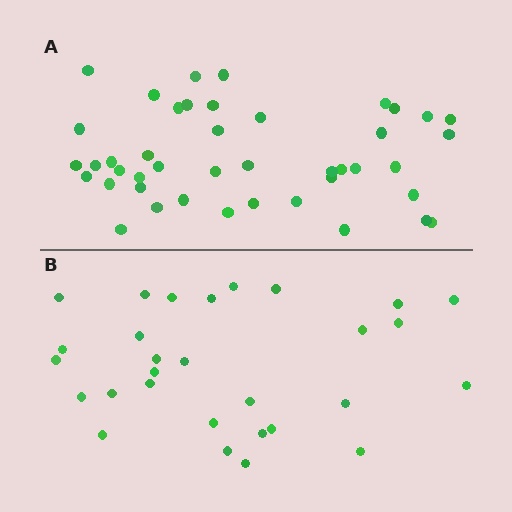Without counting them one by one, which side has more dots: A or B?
Region A (the top region) has more dots.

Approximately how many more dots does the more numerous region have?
Region A has approximately 15 more dots than region B.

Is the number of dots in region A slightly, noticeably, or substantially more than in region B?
Region A has substantially more. The ratio is roughly 1.5 to 1.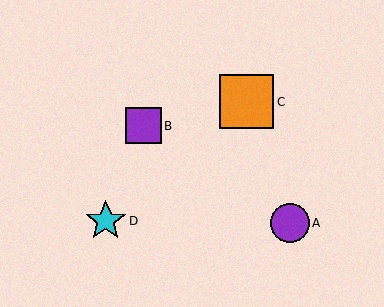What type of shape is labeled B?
Shape B is a purple square.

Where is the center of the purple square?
The center of the purple square is at (143, 126).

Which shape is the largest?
The orange square (labeled C) is the largest.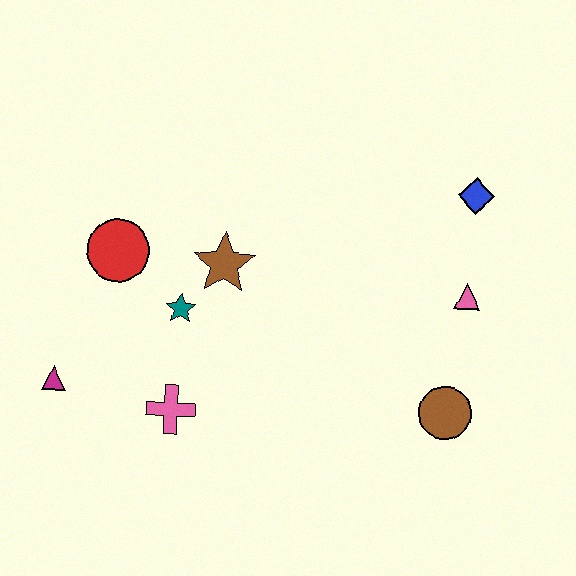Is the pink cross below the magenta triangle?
Yes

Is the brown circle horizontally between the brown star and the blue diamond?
Yes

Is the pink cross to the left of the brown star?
Yes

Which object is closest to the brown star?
The teal star is closest to the brown star.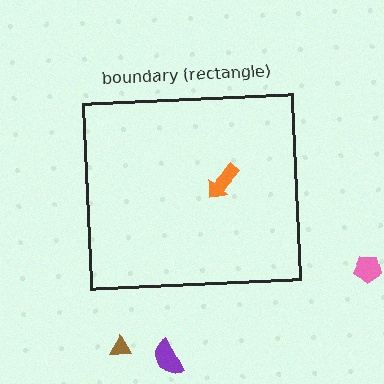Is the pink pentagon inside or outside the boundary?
Outside.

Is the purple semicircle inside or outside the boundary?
Outside.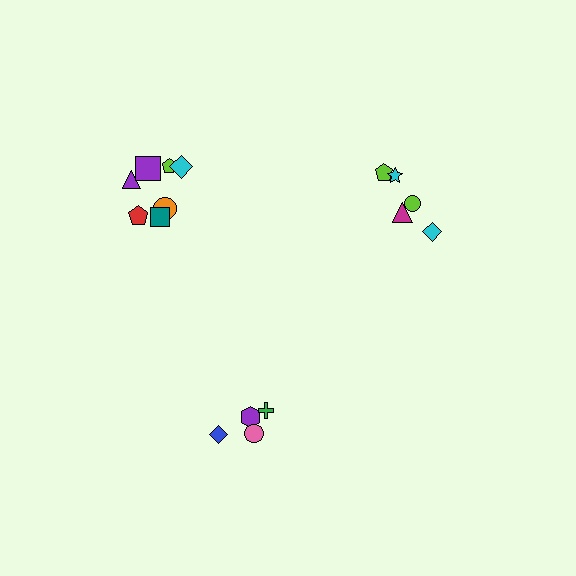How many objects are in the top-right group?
There are 5 objects.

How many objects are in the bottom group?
There are 5 objects.